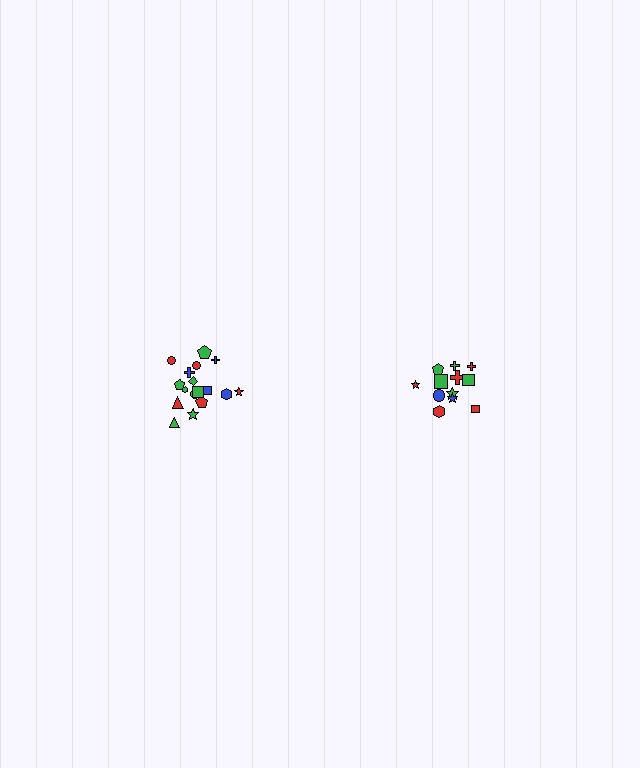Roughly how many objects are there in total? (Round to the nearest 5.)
Roughly 30 objects in total.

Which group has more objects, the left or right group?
The left group.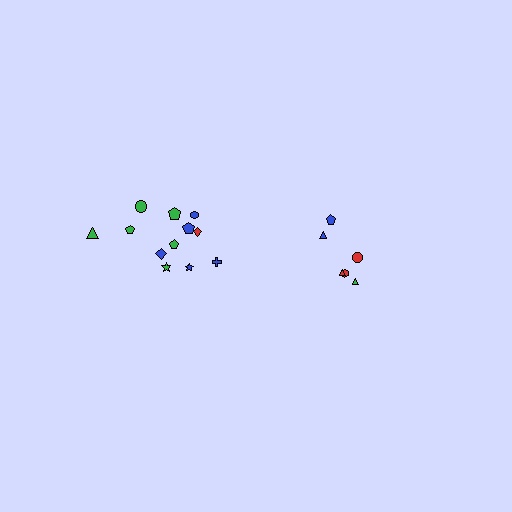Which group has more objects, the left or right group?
The left group.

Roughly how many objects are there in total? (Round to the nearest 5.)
Roughly 20 objects in total.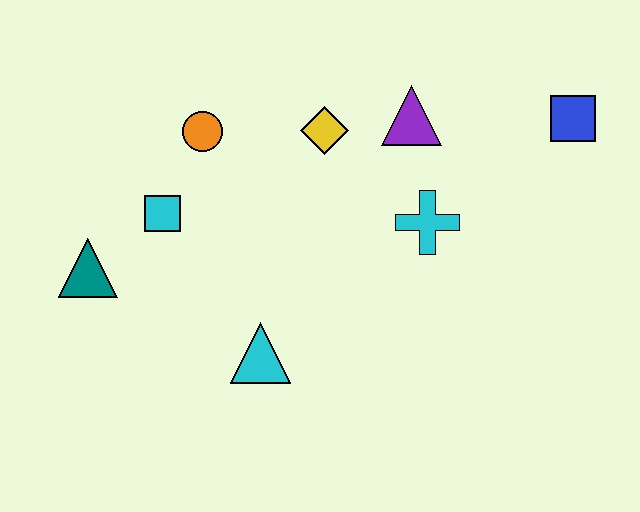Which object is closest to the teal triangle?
The cyan square is closest to the teal triangle.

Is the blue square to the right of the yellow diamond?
Yes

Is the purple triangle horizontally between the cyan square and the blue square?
Yes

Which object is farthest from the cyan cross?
The teal triangle is farthest from the cyan cross.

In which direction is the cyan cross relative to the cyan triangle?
The cyan cross is to the right of the cyan triangle.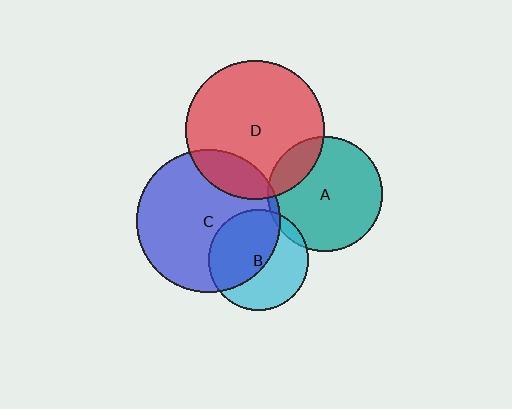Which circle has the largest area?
Circle C (blue).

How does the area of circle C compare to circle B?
Approximately 2.0 times.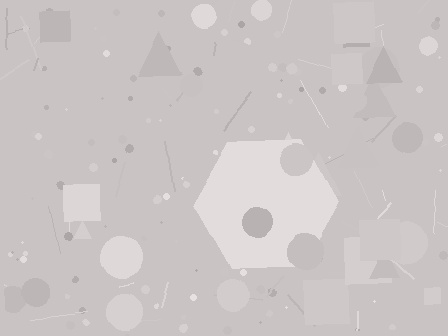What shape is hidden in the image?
A hexagon is hidden in the image.